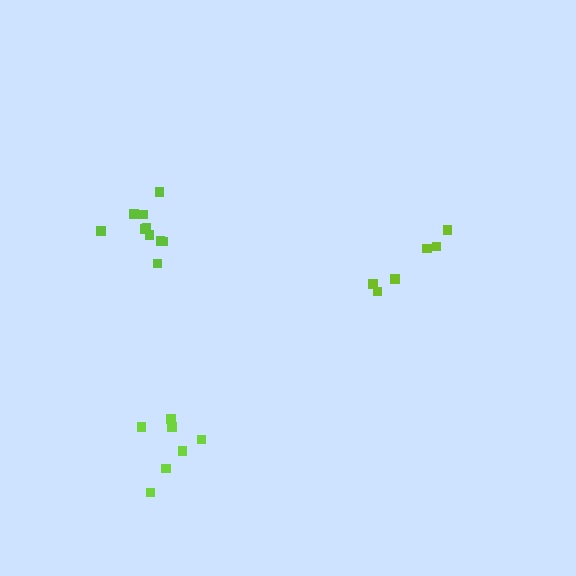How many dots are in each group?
Group 1: 6 dots, Group 2: 7 dots, Group 3: 10 dots (23 total).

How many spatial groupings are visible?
There are 3 spatial groupings.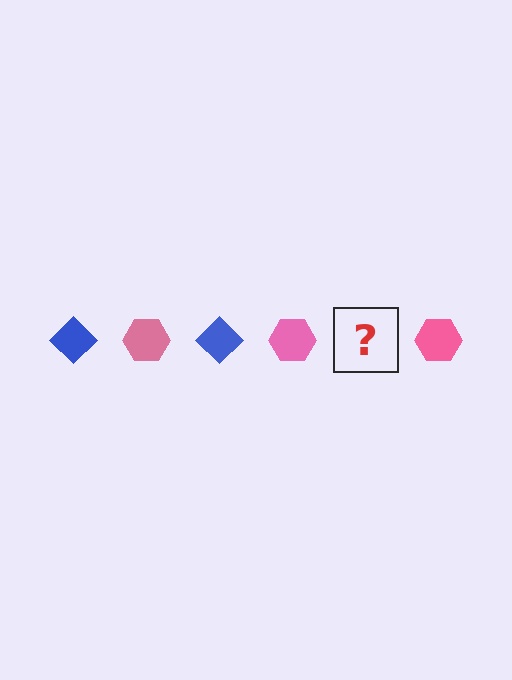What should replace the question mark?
The question mark should be replaced with a blue diamond.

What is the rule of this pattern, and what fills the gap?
The rule is that the pattern alternates between blue diamond and pink hexagon. The gap should be filled with a blue diamond.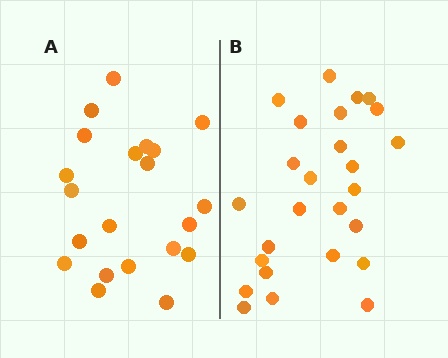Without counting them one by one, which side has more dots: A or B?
Region B (the right region) has more dots.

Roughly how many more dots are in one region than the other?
Region B has about 5 more dots than region A.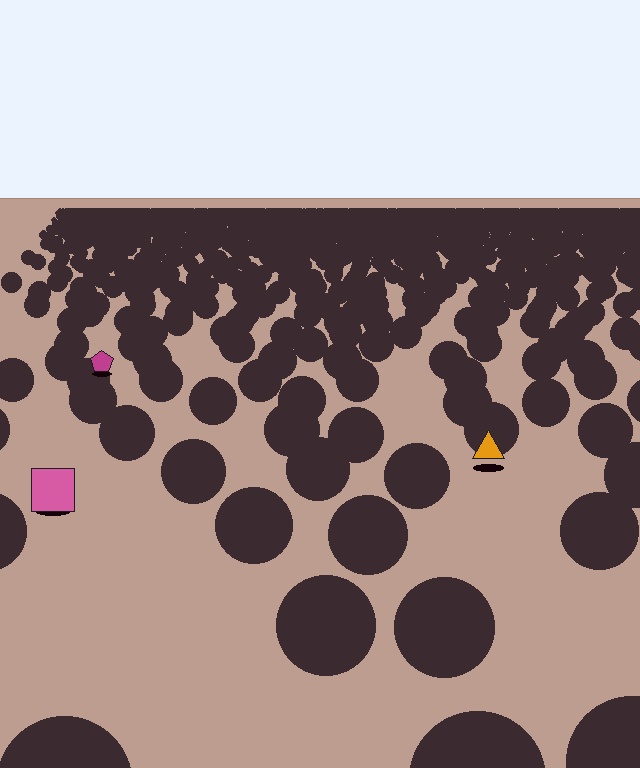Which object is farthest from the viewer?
The magenta pentagon is farthest from the viewer. It appears smaller and the ground texture around it is denser.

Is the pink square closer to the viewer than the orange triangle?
Yes. The pink square is closer — you can tell from the texture gradient: the ground texture is coarser near it.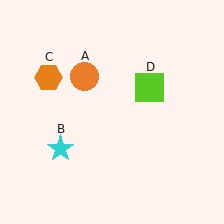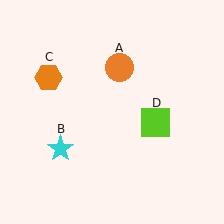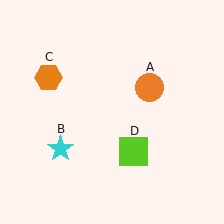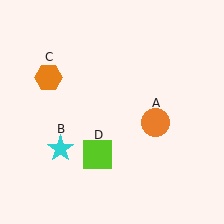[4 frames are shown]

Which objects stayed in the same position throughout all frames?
Cyan star (object B) and orange hexagon (object C) remained stationary.